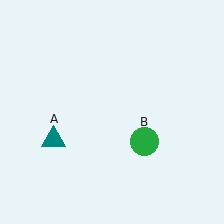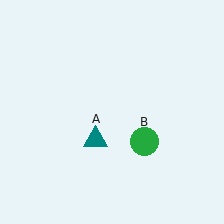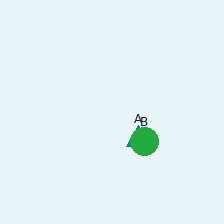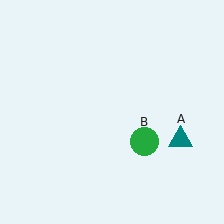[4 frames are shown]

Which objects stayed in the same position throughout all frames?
Green circle (object B) remained stationary.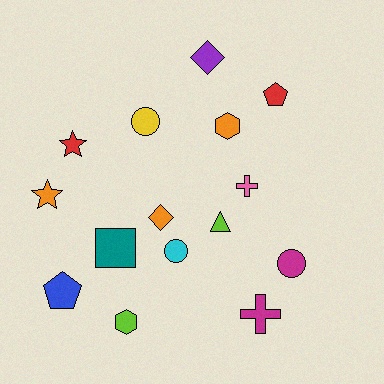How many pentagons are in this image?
There are 2 pentagons.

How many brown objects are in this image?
There are no brown objects.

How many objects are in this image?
There are 15 objects.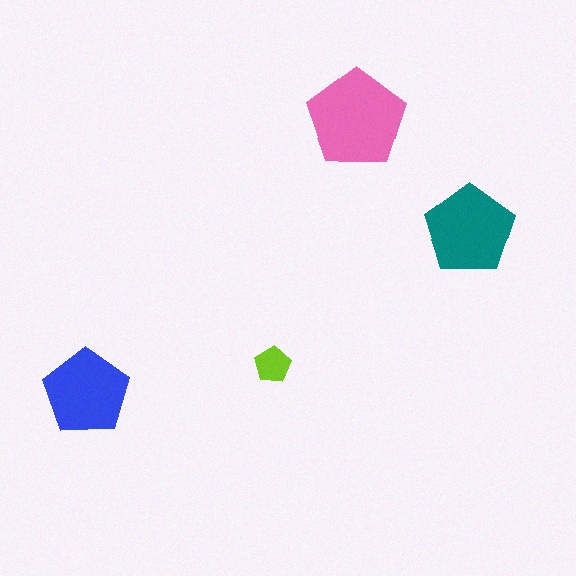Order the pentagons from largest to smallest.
the pink one, the teal one, the blue one, the lime one.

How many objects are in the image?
There are 4 objects in the image.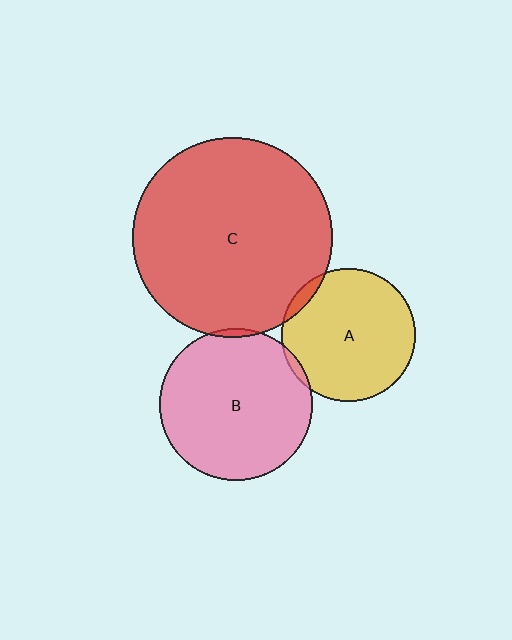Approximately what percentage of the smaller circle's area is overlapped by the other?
Approximately 5%.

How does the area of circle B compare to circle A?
Approximately 1.3 times.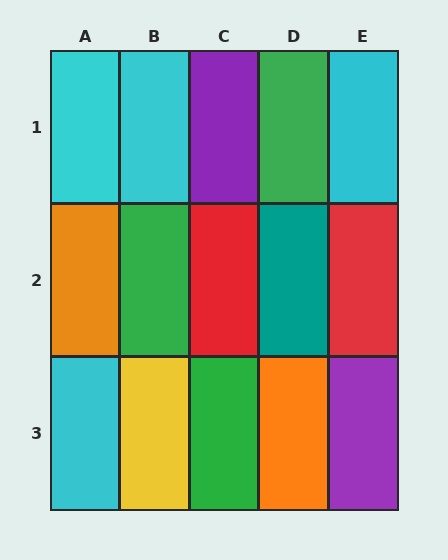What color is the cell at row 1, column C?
Purple.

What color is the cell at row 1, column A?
Cyan.